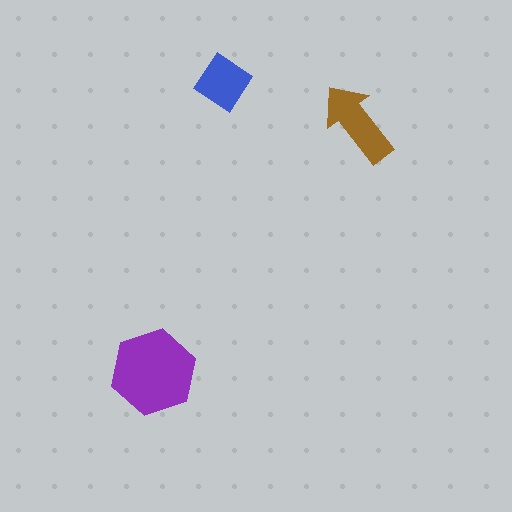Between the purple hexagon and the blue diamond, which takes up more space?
The purple hexagon.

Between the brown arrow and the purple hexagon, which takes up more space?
The purple hexagon.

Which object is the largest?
The purple hexagon.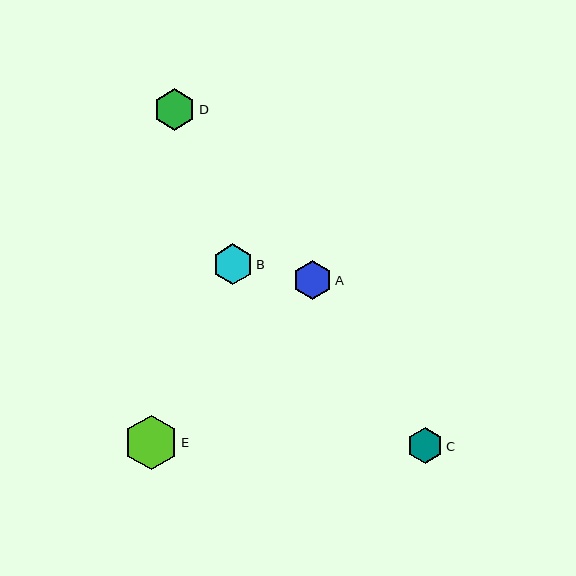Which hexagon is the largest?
Hexagon E is the largest with a size of approximately 55 pixels.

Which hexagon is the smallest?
Hexagon C is the smallest with a size of approximately 36 pixels.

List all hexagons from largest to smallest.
From largest to smallest: E, D, B, A, C.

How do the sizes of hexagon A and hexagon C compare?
Hexagon A and hexagon C are approximately the same size.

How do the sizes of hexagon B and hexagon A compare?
Hexagon B and hexagon A are approximately the same size.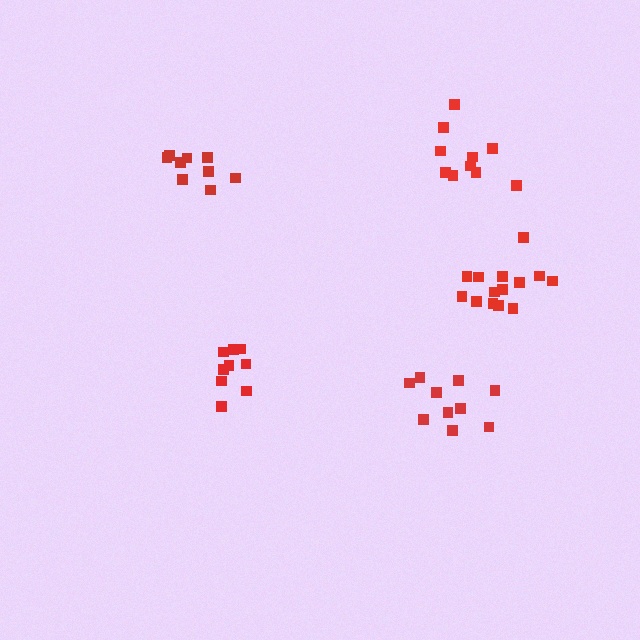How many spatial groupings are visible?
There are 5 spatial groupings.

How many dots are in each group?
Group 1: 9 dots, Group 2: 9 dots, Group 3: 10 dots, Group 4: 10 dots, Group 5: 14 dots (52 total).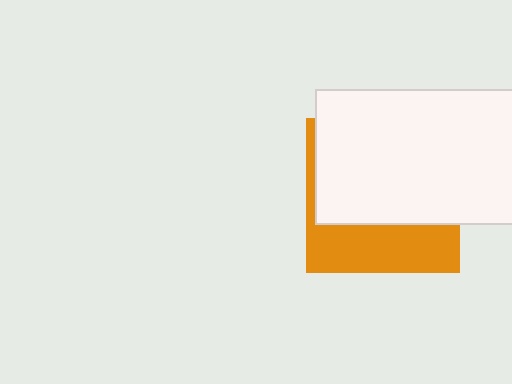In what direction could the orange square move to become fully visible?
The orange square could move down. That would shift it out from behind the white rectangle entirely.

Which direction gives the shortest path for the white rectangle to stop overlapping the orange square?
Moving up gives the shortest separation.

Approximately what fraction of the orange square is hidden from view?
Roughly 65% of the orange square is hidden behind the white rectangle.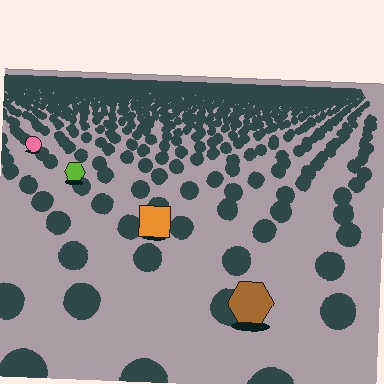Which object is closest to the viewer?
The brown hexagon is closest. The texture marks near it are larger and more spread out.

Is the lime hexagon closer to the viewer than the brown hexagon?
No. The brown hexagon is closer — you can tell from the texture gradient: the ground texture is coarser near it.